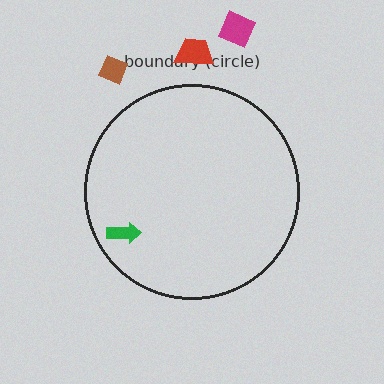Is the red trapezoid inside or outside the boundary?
Outside.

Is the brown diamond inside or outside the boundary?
Outside.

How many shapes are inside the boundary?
1 inside, 3 outside.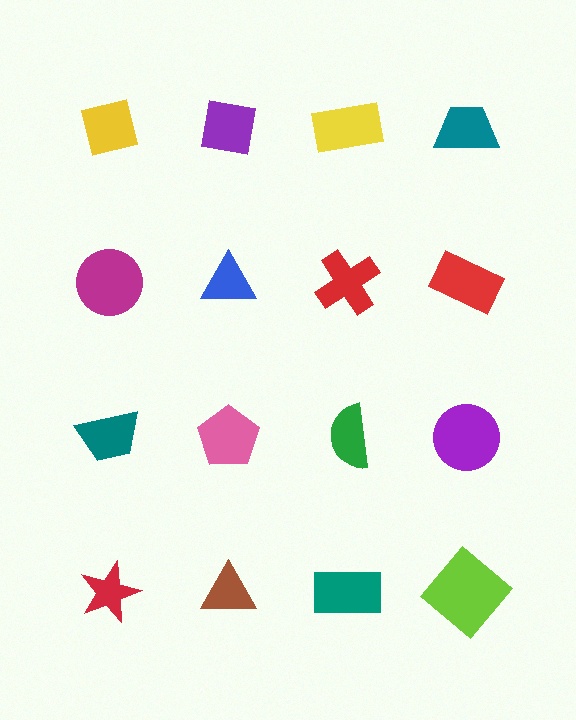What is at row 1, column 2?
A purple square.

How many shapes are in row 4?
4 shapes.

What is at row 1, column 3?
A yellow rectangle.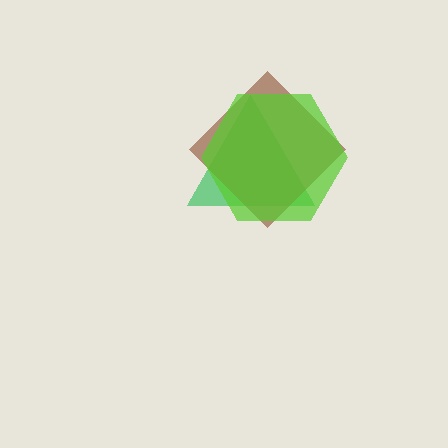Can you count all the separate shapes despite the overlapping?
Yes, there are 3 separate shapes.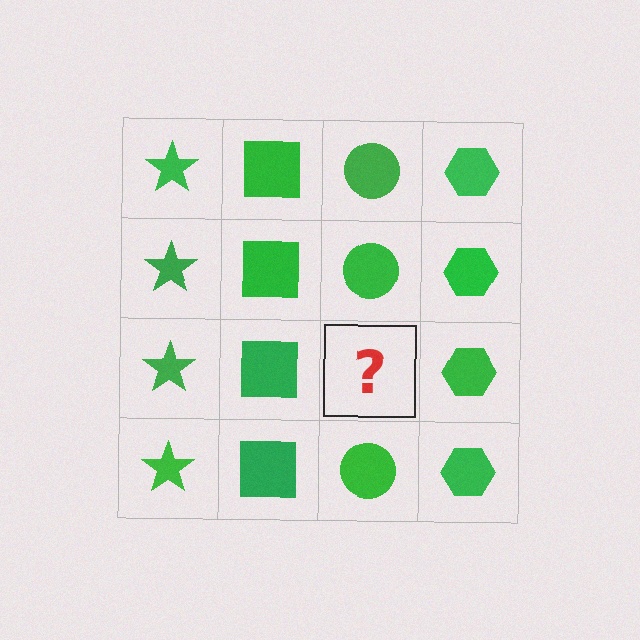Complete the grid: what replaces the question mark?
The question mark should be replaced with a green circle.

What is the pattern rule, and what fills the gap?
The rule is that each column has a consistent shape. The gap should be filled with a green circle.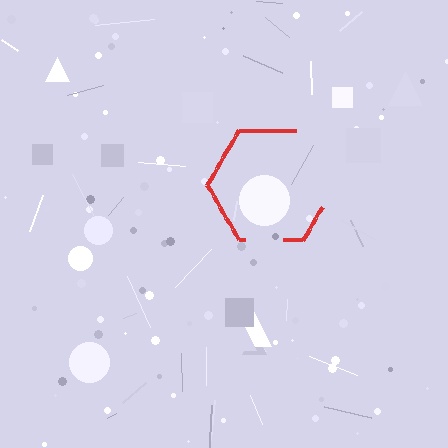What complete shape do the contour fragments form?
The contour fragments form a hexagon.